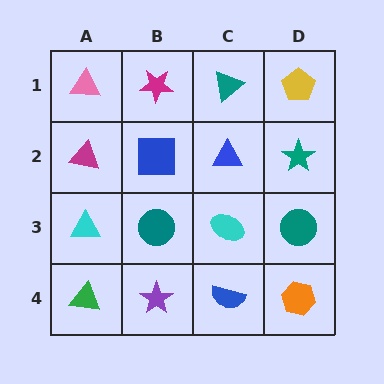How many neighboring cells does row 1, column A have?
2.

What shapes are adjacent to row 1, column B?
A blue square (row 2, column B), a pink triangle (row 1, column A), a teal triangle (row 1, column C).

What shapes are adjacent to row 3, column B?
A blue square (row 2, column B), a purple star (row 4, column B), a cyan triangle (row 3, column A), a cyan ellipse (row 3, column C).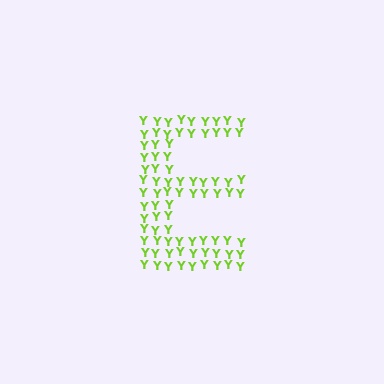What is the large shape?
The large shape is the letter E.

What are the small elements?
The small elements are letter Y's.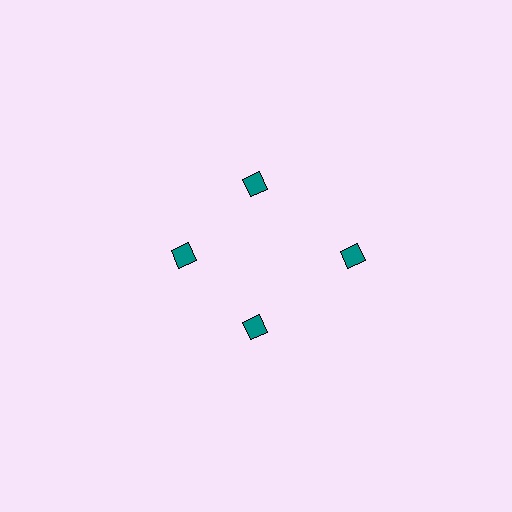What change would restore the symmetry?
The symmetry would be restored by moving it inward, back onto the ring so that all 4 diamonds sit at equal angles and equal distance from the center.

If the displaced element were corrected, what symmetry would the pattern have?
It would have 4-fold rotational symmetry — the pattern would map onto itself every 90 degrees.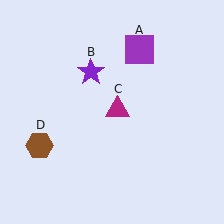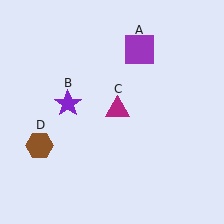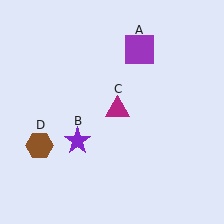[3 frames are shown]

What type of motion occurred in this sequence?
The purple star (object B) rotated counterclockwise around the center of the scene.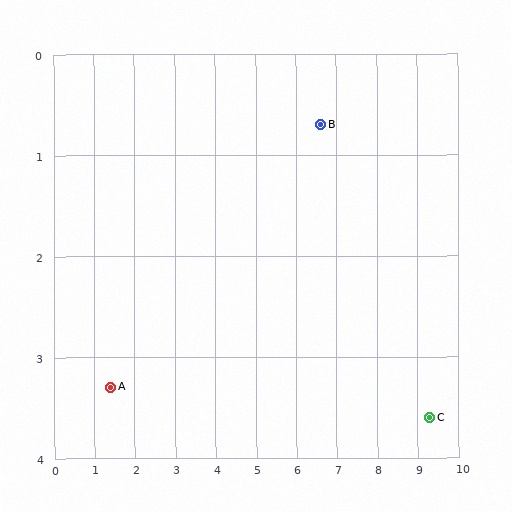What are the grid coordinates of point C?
Point C is at approximately (9.3, 3.6).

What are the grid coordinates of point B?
Point B is at approximately (6.6, 0.7).